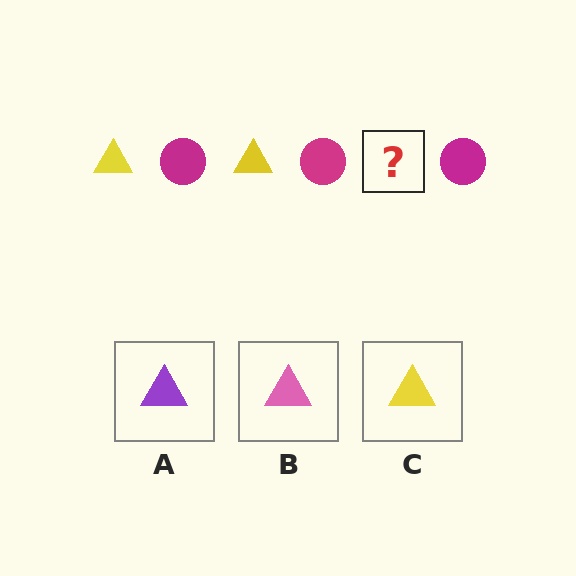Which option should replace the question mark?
Option C.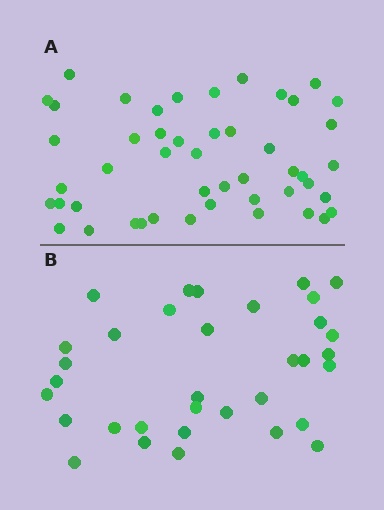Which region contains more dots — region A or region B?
Region A (the top region) has more dots.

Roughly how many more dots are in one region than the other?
Region A has approximately 15 more dots than region B.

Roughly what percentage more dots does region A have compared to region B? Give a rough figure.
About 40% more.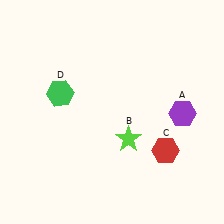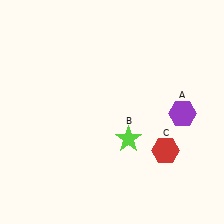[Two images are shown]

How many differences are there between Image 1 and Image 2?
There is 1 difference between the two images.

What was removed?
The green hexagon (D) was removed in Image 2.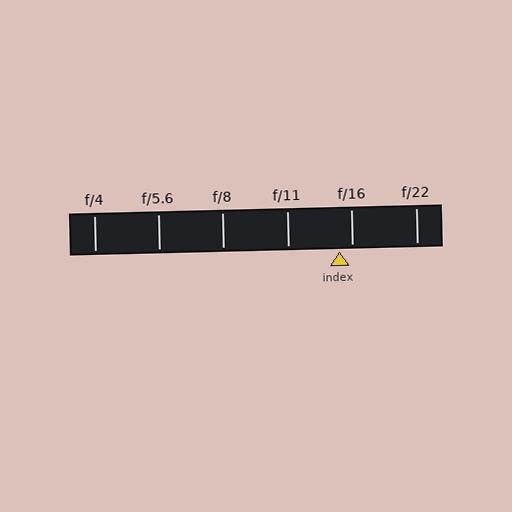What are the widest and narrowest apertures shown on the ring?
The widest aperture shown is f/4 and the narrowest is f/22.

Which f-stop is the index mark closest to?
The index mark is closest to f/16.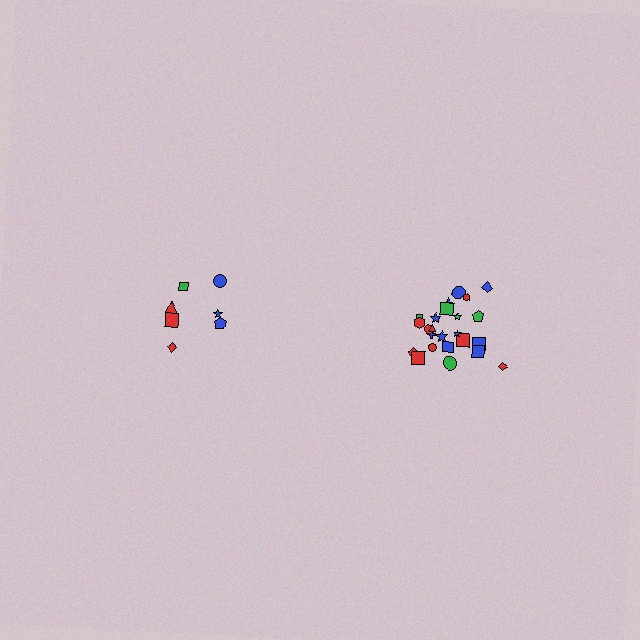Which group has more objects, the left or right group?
The right group.